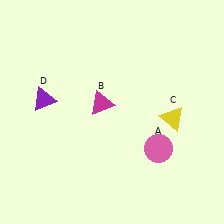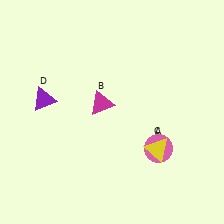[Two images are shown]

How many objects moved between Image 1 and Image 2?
1 object moved between the two images.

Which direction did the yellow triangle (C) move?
The yellow triangle (C) moved down.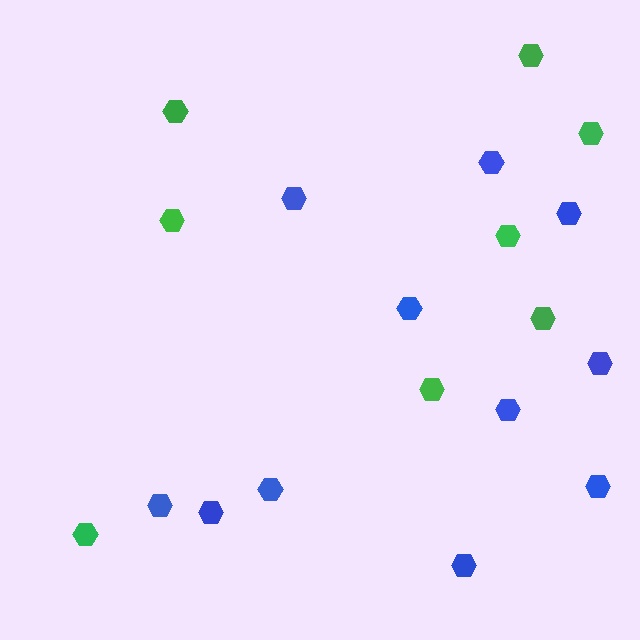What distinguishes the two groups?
There are 2 groups: one group of green hexagons (8) and one group of blue hexagons (11).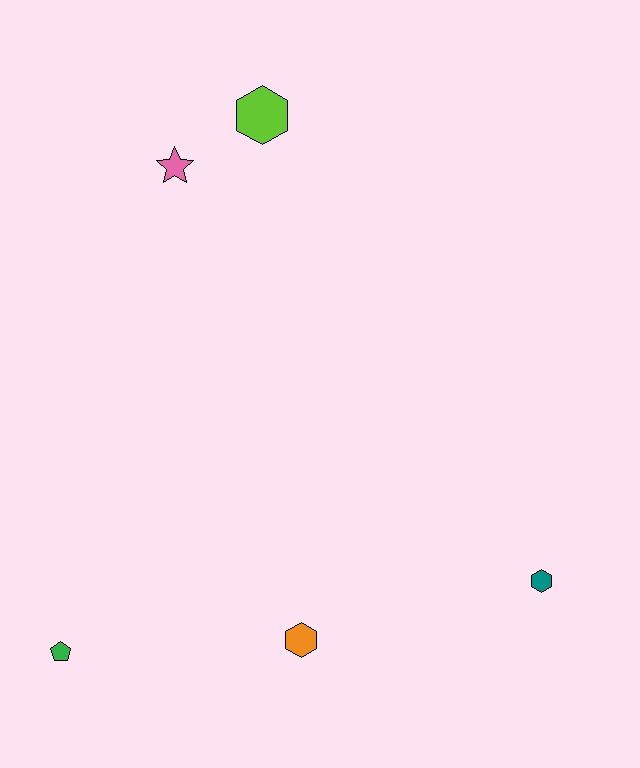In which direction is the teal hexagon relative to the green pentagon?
The teal hexagon is to the right of the green pentagon.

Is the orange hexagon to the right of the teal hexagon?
No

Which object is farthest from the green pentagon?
The lime hexagon is farthest from the green pentagon.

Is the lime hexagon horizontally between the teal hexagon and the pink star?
Yes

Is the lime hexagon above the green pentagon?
Yes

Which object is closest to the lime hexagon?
The pink star is closest to the lime hexagon.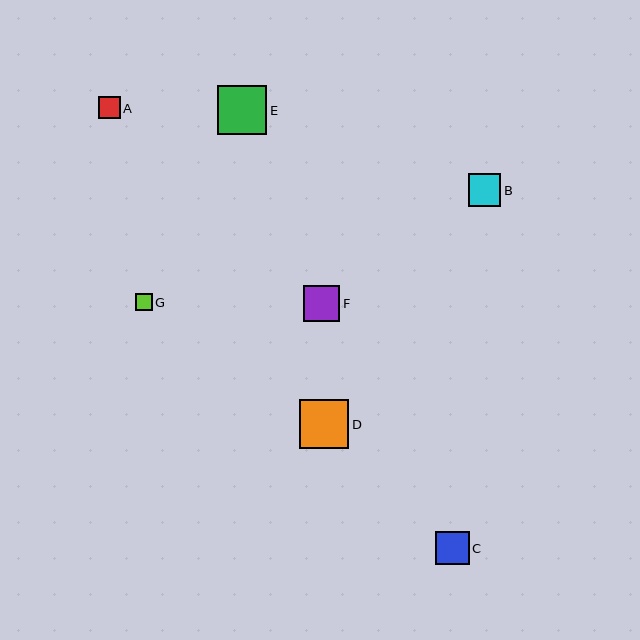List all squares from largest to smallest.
From largest to smallest: D, E, F, C, B, A, G.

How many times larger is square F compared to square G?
Square F is approximately 2.1 times the size of square G.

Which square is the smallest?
Square G is the smallest with a size of approximately 17 pixels.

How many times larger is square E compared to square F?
Square E is approximately 1.4 times the size of square F.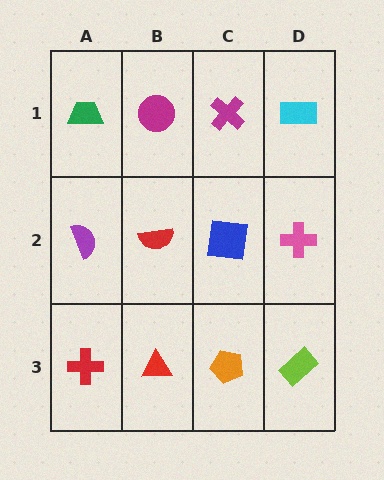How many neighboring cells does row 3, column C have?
3.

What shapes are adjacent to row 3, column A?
A purple semicircle (row 2, column A), a red triangle (row 3, column B).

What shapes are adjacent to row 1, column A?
A purple semicircle (row 2, column A), a magenta circle (row 1, column B).